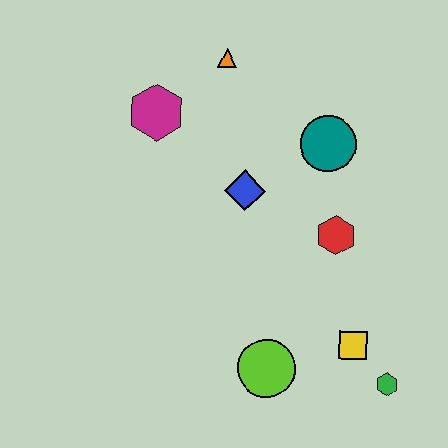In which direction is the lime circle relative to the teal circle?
The lime circle is below the teal circle.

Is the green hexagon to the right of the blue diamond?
Yes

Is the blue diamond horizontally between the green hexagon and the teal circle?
No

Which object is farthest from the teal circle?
The green hexagon is farthest from the teal circle.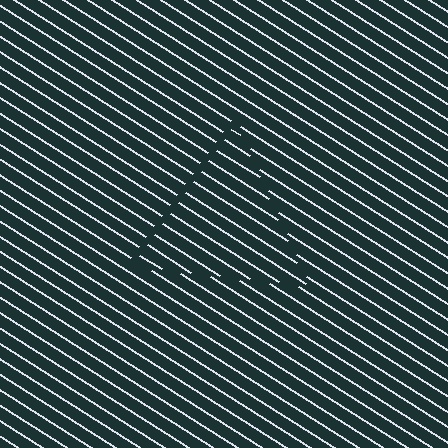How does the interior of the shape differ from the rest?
The interior of the shape contains the same grating, shifted by half a period — the contour is defined by the phase discontinuity where line-ends from the inner and outer gratings abut.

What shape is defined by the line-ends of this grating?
An illusory triangle. The interior of the shape contains the same grating, shifted by half a period — the contour is defined by the phase discontinuity where line-ends from the inner and outer gratings abut.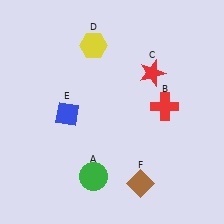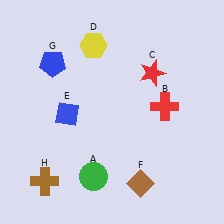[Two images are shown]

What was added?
A blue pentagon (G), a brown cross (H) were added in Image 2.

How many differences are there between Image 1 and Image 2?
There are 2 differences between the two images.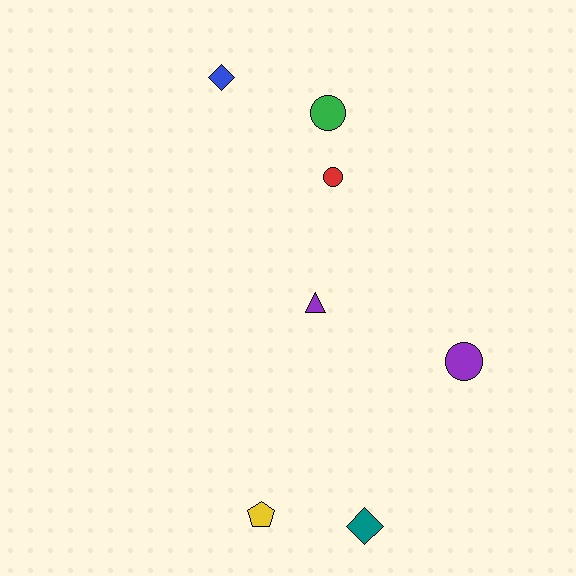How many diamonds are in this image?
There are 2 diamonds.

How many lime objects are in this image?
There are no lime objects.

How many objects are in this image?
There are 7 objects.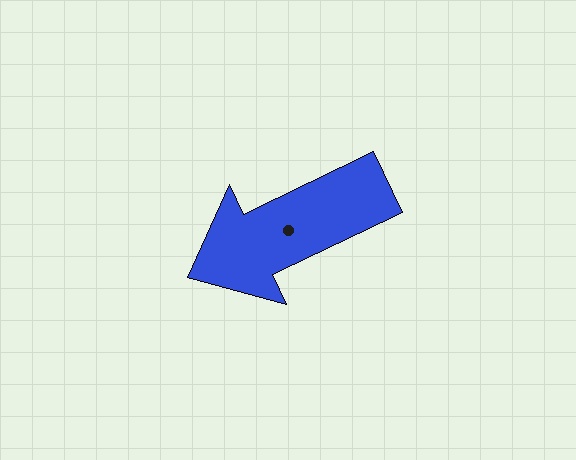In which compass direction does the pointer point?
Southwest.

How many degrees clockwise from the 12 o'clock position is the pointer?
Approximately 244 degrees.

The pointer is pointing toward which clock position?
Roughly 8 o'clock.